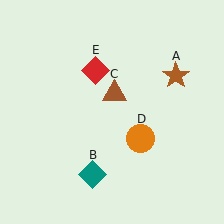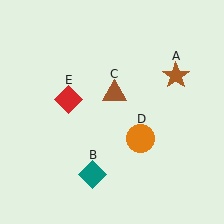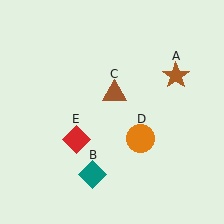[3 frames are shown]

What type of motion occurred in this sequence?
The red diamond (object E) rotated counterclockwise around the center of the scene.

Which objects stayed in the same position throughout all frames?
Brown star (object A) and teal diamond (object B) and brown triangle (object C) and orange circle (object D) remained stationary.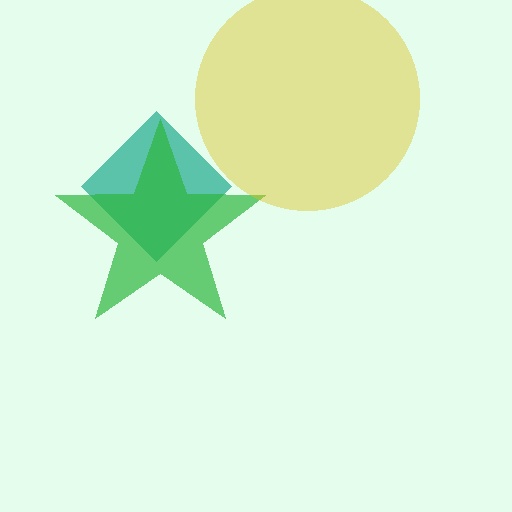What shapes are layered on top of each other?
The layered shapes are: a teal diamond, a green star, a yellow circle.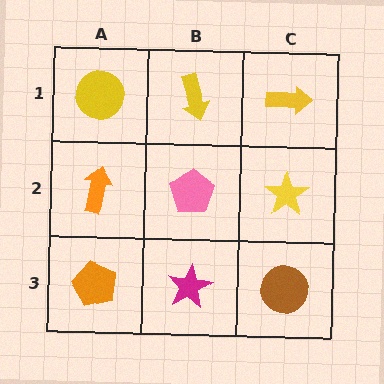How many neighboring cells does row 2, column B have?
4.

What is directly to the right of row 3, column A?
A magenta star.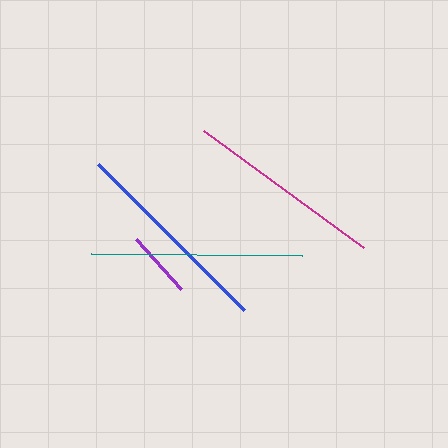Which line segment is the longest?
The teal line is the longest at approximately 212 pixels.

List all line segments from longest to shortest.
From longest to shortest: teal, blue, magenta, purple.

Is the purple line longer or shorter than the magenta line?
The magenta line is longer than the purple line.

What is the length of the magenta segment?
The magenta segment is approximately 198 pixels long.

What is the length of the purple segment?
The purple segment is approximately 68 pixels long.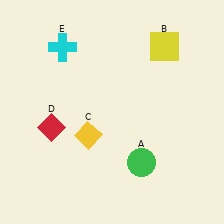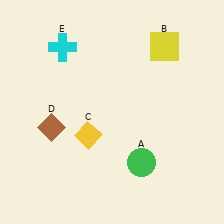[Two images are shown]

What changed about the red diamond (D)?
In Image 1, D is red. In Image 2, it changed to brown.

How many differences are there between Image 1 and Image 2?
There is 1 difference between the two images.